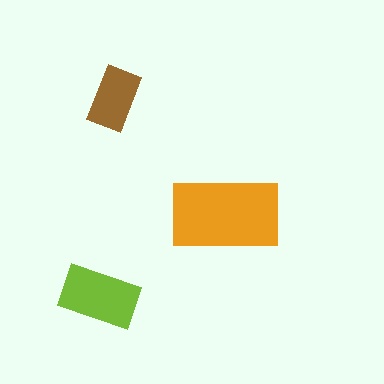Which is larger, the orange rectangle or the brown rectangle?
The orange one.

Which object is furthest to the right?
The orange rectangle is rightmost.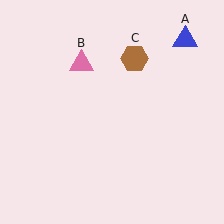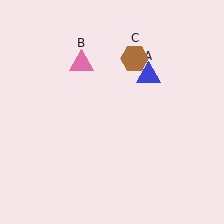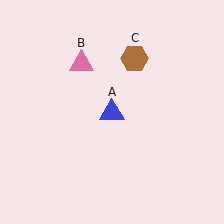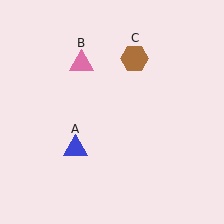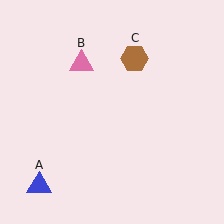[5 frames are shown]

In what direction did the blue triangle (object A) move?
The blue triangle (object A) moved down and to the left.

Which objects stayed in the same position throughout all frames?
Pink triangle (object B) and brown hexagon (object C) remained stationary.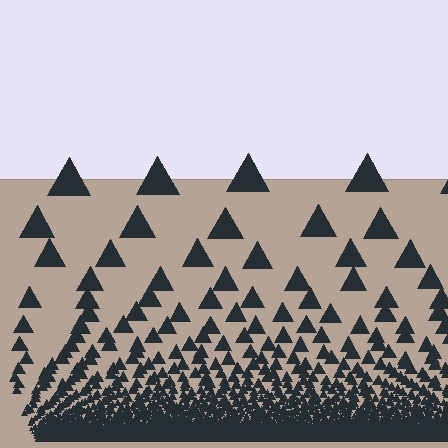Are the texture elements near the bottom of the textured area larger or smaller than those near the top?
Smaller. The gradient is inverted — elements near the bottom are smaller and denser.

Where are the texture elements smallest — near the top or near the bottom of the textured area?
Near the bottom.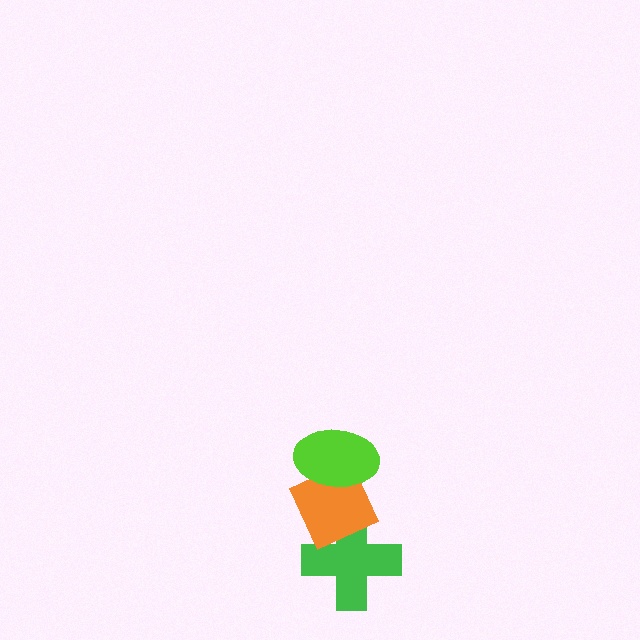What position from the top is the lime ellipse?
The lime ellipse is 1st from the top.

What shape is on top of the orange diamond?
The lime ellipse is on top of the orange diamond.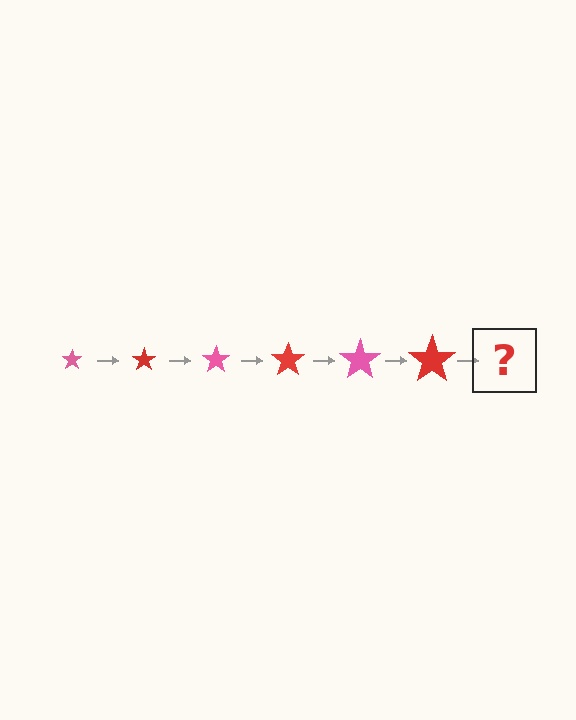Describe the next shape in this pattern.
It should be a pink star, larger than the previous one.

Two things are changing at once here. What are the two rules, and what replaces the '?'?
The two rules are that the star grows larger each step and the color cycles through pink and red. The '?' should be a pink star, larger than the previous one.